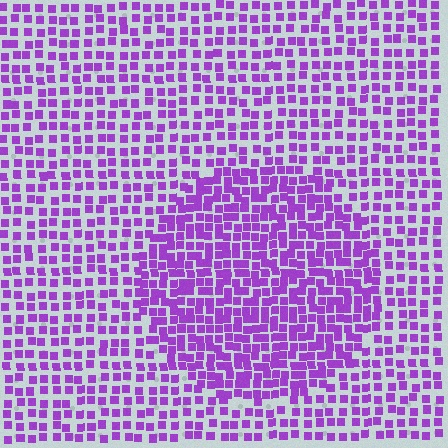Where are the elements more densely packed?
The elements are more densely packed inside the circle boundary.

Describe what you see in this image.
The image contains small purple elements arranged at two different densities. A circle-shaped region is visible where the elements are more densely packed than the surrounding area.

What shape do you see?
I see a circle.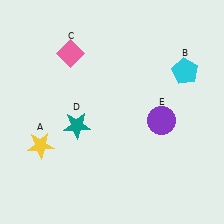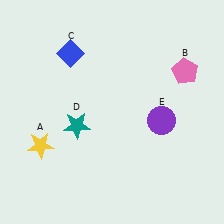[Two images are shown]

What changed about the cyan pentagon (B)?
In Image 1, B is cyan. In Image 2, it changed to pink.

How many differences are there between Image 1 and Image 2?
There are 2 differences between the two images.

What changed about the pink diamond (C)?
In Image 1, C is pink. In Image 2, it changed to blue.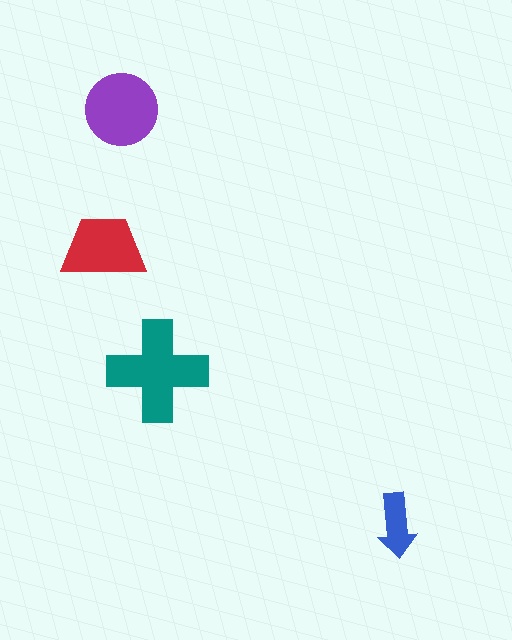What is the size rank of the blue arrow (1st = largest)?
4th.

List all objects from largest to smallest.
The teal cross, the purple circle, the red trapezoid, the blue arrow.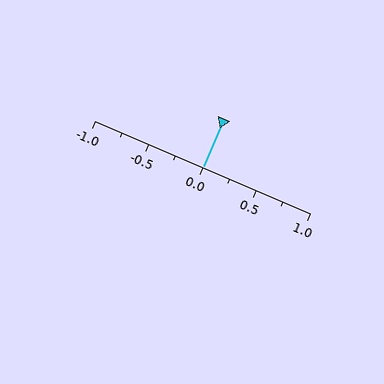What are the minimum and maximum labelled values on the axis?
The axis runs from -1.0 to 1.0.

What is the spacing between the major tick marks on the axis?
The major ticks are spaced 0.5 apart.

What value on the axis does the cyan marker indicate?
The marker indicates approximately 0.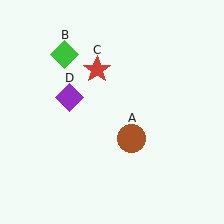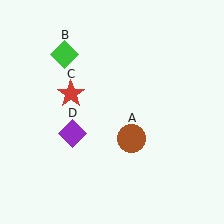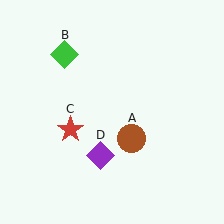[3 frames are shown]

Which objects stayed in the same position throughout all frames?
Brown circle (object A) and green diamond (object B) remained stationary.